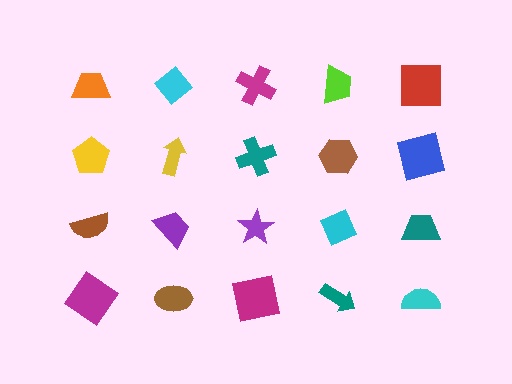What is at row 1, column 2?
A cyan diamond.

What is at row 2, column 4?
A brown hexagon.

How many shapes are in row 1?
5 shapes.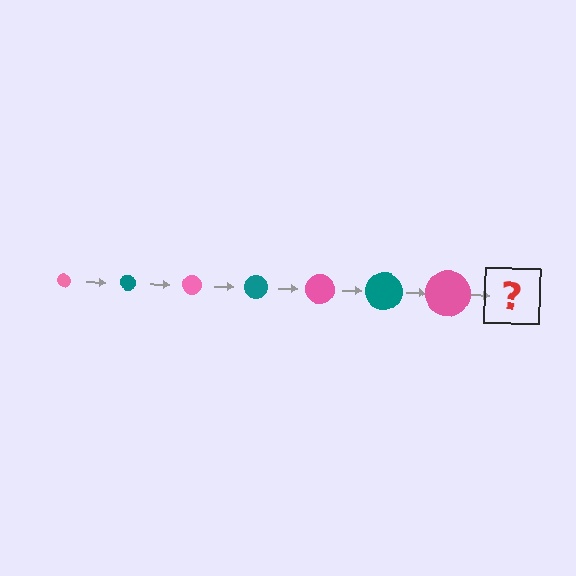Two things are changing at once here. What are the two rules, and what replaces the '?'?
The two rules are that the circle grows larger each step and the color cycles through pink and teal. The '?' should be a teal circle, larger than the previous one.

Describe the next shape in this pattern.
It should be a teal circle, larger than the previous one.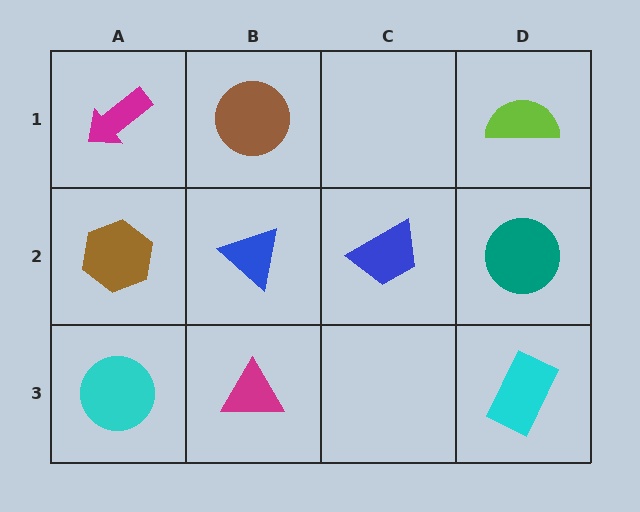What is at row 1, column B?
A brown circle.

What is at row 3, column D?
A cyan rectangle.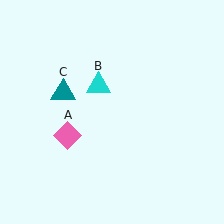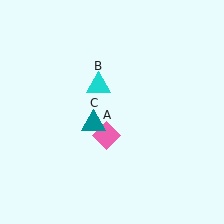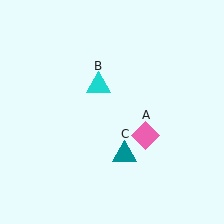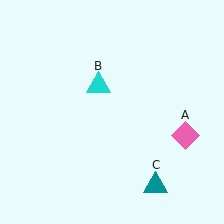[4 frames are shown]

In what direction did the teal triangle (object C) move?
The teal triangle (object C) moved down and to the right.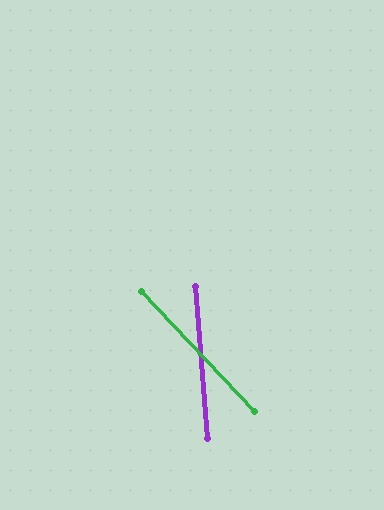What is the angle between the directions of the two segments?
Approximately 39 degrees.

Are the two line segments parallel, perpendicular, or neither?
Neither parallel nor perpendicular — they differ by about 39°.